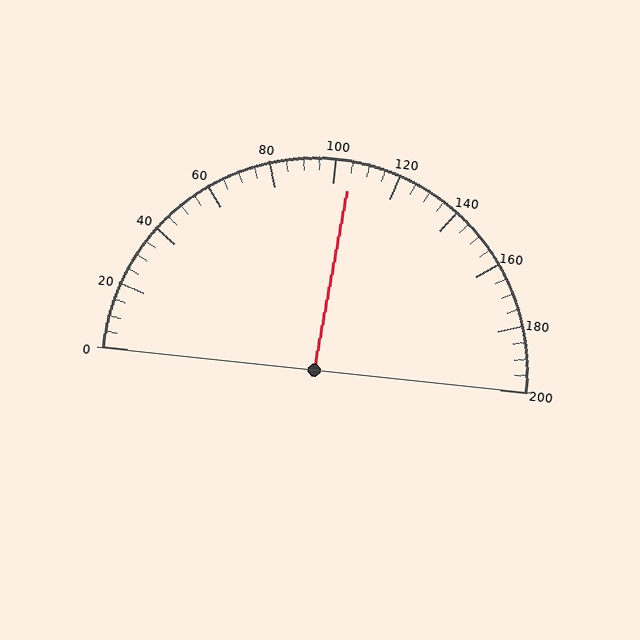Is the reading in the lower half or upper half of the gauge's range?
The reading is in the upper half of the range (0 to 200).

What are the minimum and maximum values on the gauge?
The gauge ranges from 0 to 200.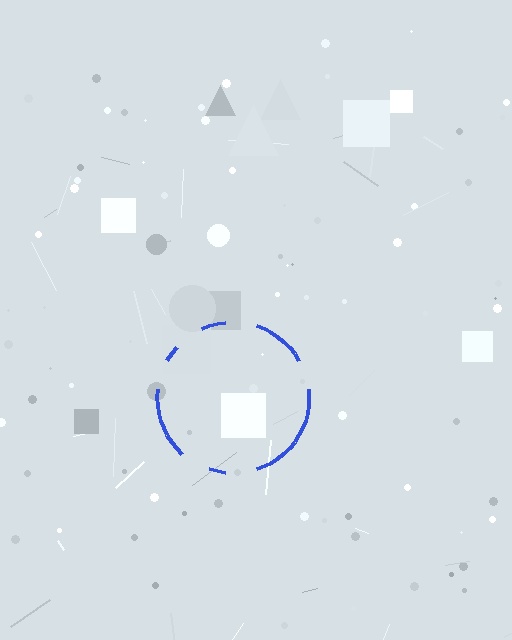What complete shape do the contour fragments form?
The contour fragments form a circle.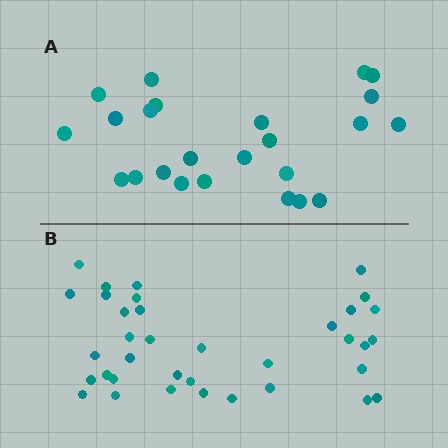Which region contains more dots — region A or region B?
Region B (the bottom region) has more dots.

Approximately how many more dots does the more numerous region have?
Region B has roughly 12 or so more dots than region A.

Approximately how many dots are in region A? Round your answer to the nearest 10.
About 20 dots. (The exact count is 24, which rounds to 20.)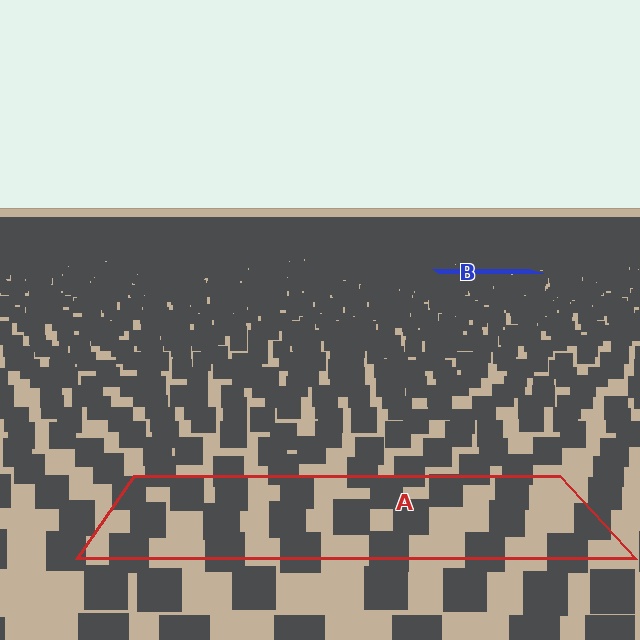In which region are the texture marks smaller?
The texture marks are smaller in region B, because it is farther away.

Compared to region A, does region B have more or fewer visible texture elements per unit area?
Region B has more texture elements per unit area — they are packed more densely because it is farther away.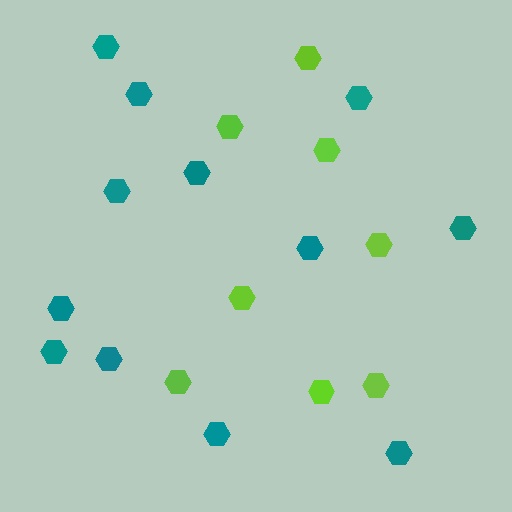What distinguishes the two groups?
There are 2 groups: one group of teal hexagons (12) and one group of lime hexagons (8).